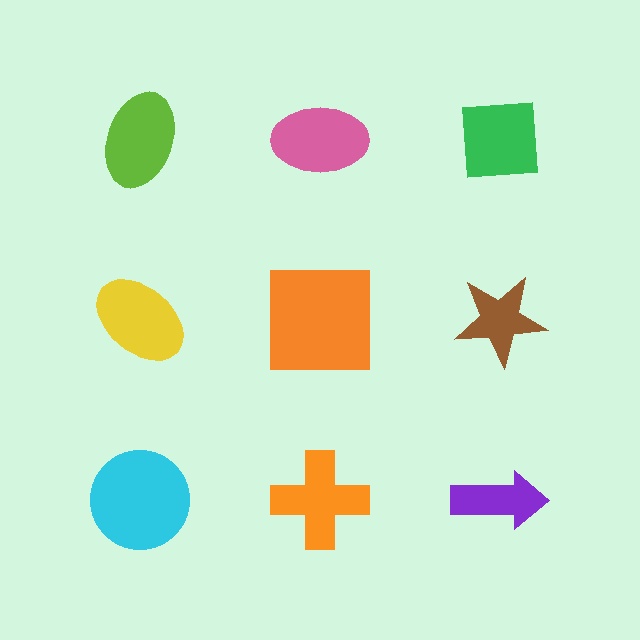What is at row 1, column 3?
A green square.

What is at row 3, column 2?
An orange cross.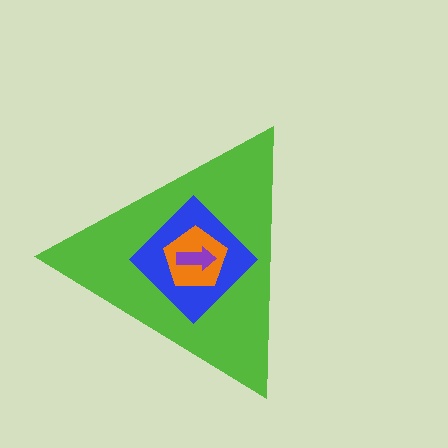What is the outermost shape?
The lime triangle.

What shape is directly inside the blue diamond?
The orange pentagon.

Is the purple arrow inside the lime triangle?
Yes.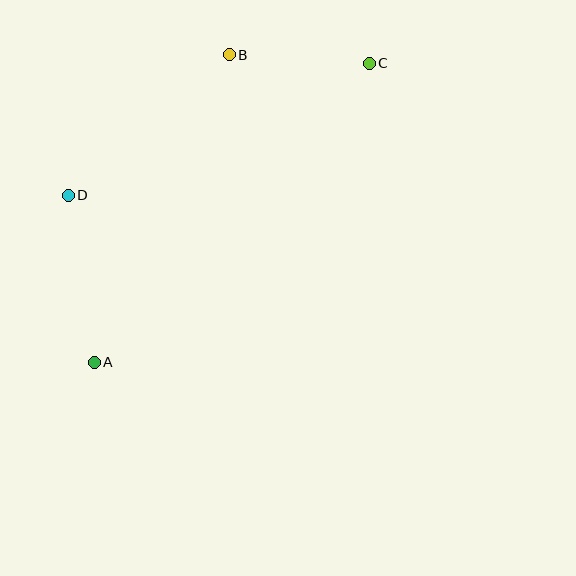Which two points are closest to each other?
Points B and C are closest to each other.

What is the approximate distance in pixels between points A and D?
The distance between A and D is approximately 169 pixels.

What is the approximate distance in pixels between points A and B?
The distance between A and B is approximately 336 pixels.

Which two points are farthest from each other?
Points A and C are farthest from each other.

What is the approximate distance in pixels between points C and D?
The distance between C and D is approximately 329 pixels.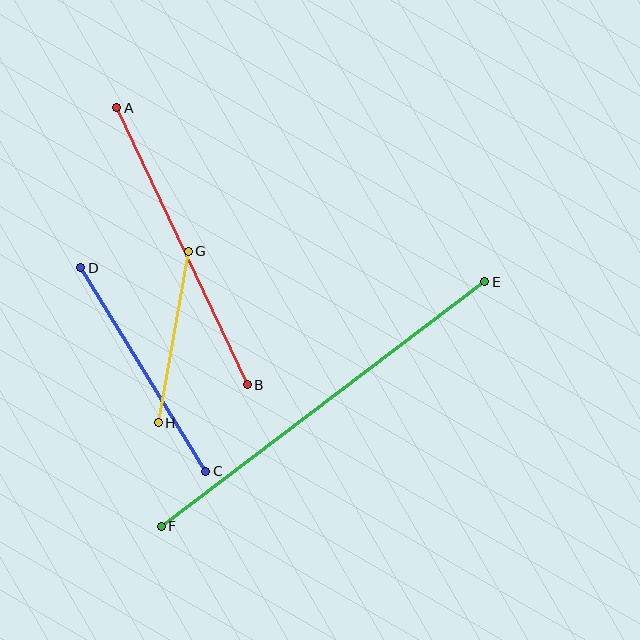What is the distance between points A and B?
The distance is approximately 306 pixels.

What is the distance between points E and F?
The distance is approximately 406 pixels.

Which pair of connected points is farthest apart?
Points E and F are farthest apart.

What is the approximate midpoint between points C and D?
The midpoint is at approximately (143, 369) pixels.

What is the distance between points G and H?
The distance is approximately 174 pixels.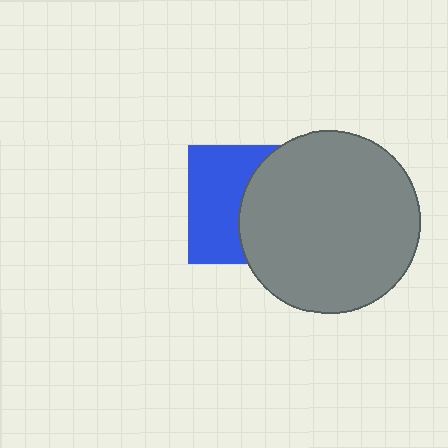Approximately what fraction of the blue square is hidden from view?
Roughly 50% of the blue square is hidden behind the gray circle.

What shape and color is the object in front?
The object in front is a gray circle.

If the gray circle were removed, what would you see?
You would see the complete blue square.